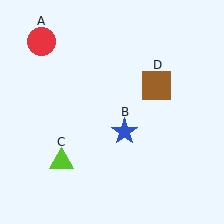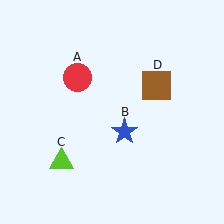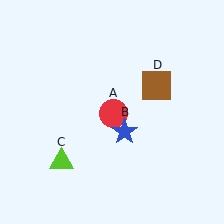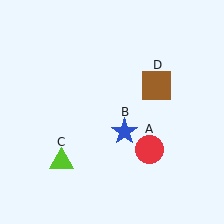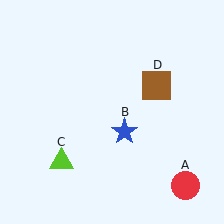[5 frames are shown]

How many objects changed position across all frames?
1 object changed position: red circle (object A).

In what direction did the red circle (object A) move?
The red circle (object A) moved down and to the right.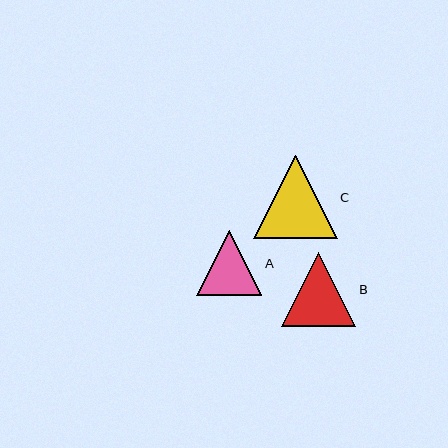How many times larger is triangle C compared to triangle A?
Triangle C is approximately 1.3 times the size of triangle A.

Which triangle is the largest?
Triangle C is the largest with a size of approximately 84 pixels.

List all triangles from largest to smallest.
From largest to smallest: C, B, A.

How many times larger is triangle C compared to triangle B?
Triangle C is approximately 1.1 times the size of triangle B.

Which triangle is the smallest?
Triangle A is the smallest with a size of approximately 65 pixels.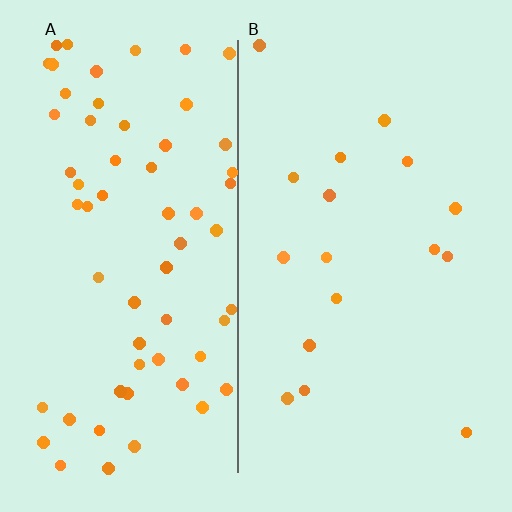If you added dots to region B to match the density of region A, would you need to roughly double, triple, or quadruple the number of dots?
Approximately quadruple.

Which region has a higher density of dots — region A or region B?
A (the left).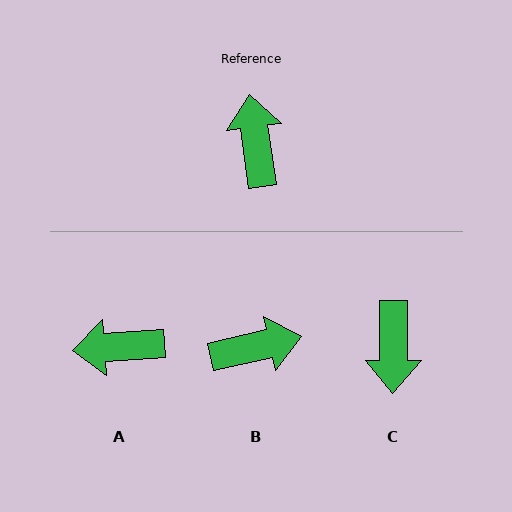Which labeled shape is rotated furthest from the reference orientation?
C, about 172 degrees away.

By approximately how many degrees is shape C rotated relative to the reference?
Approximately 172 degrees counter-clockwise.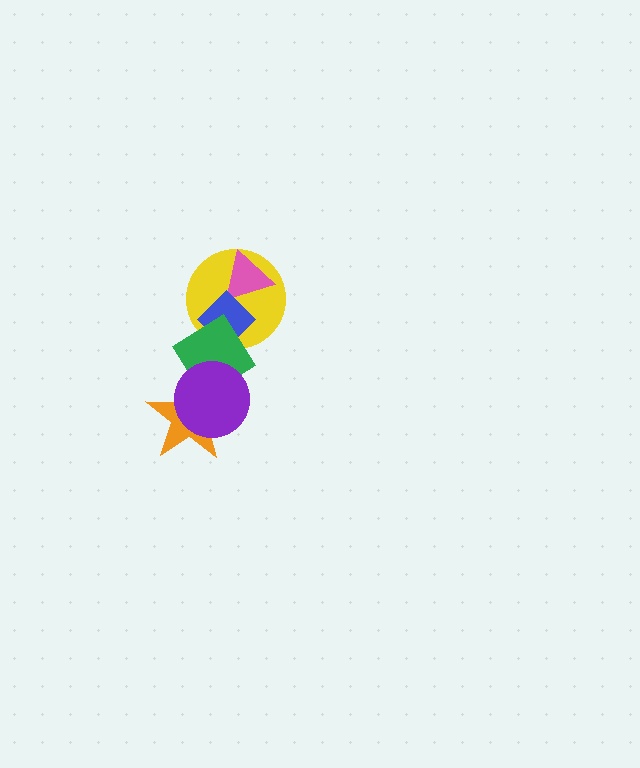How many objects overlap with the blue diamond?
3 objects overlap with the blue diamond.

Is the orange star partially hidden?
Yes, it is partially covered by another shape.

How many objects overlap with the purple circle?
2 objects overlap with the purple circle.